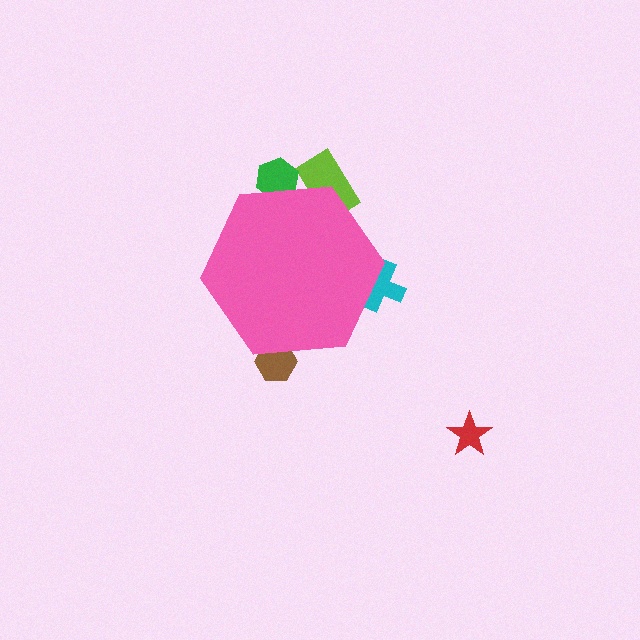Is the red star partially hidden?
No, the red star is fully visible.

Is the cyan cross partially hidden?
Yes, the cyan cross is partially hidden behind the pink hexagon.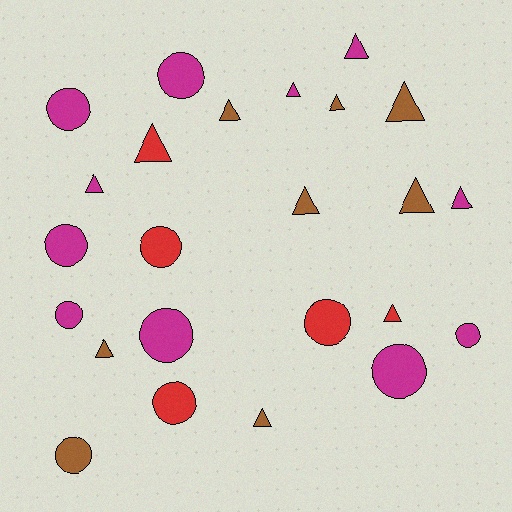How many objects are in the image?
There are 24 objects.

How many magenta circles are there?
There are 7 magenta circles.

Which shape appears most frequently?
Triangle, with 13 objects.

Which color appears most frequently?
Magenta, with 11 objects.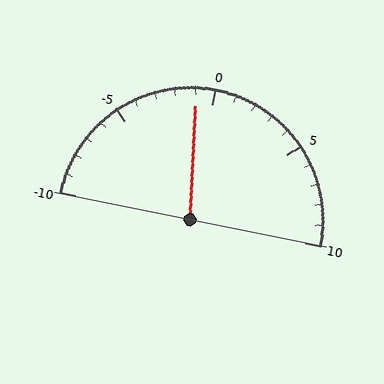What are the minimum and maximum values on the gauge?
The gauge ranges from -10 to 10.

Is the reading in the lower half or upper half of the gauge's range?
The reading is in the lower half of the range (-10 to 10).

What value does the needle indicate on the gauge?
The needle indicates approximately -1.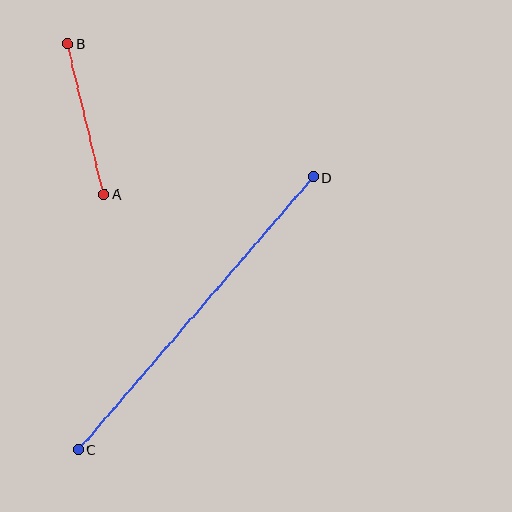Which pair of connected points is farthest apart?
Points C and D are farthest apart.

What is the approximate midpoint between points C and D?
The midpoint is at approximately (196, 313) pixels.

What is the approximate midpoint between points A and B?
The midpoint is at approximately (86, 119) pixels.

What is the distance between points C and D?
The distance is approximately 360 pixels.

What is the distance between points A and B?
The distance is approximately 155 pixels.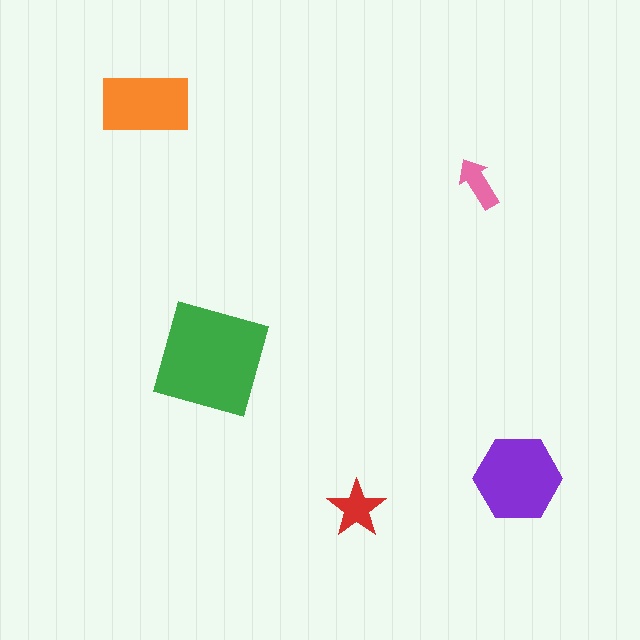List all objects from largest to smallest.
The green square, the purple hexagon, the orange rectangle, the red star, the pink arrow.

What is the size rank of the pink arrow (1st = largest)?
5th.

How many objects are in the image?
There are 5 objects in the image.